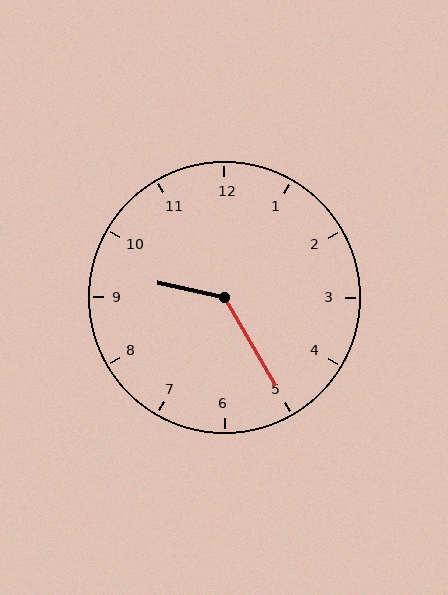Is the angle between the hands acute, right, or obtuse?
It is obtuse.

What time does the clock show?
9:25.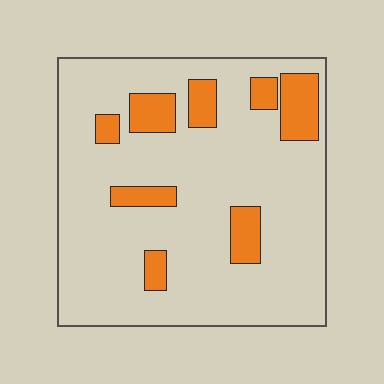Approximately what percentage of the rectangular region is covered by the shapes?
Approximately 15%.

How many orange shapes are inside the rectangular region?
8.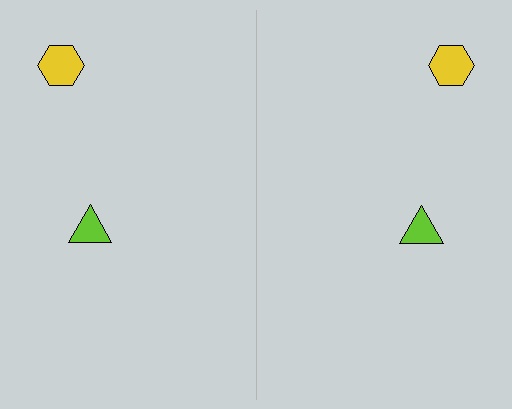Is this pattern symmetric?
Yes, this pattern has bilateral (reflection) symmetry.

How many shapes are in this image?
There are 4 shapes in this image.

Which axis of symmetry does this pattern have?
The pattern has a vertical axis of symmetry running through the center of the image.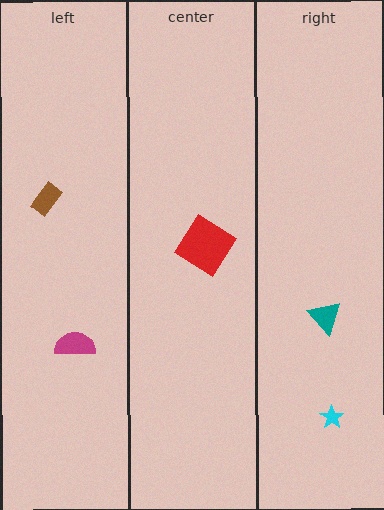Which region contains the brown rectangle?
The left region.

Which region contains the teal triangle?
The right region.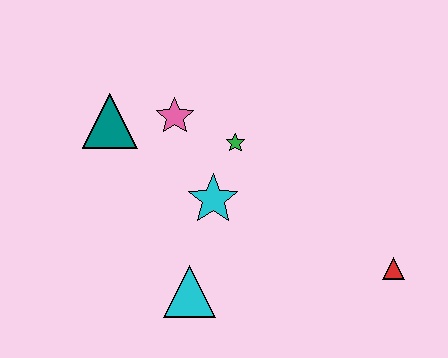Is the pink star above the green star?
Yes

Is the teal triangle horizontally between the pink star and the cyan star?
No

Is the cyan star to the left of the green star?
Yes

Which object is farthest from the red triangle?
The teal triangle is farthest from the red triangle.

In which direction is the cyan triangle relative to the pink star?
The cyan triangle is below the pink star.